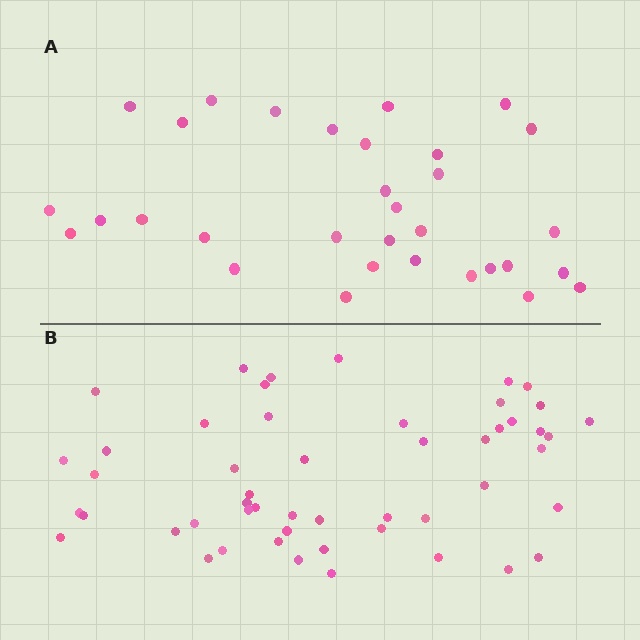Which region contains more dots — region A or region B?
Region B (the bottom region) has more dots.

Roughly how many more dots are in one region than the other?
Region B has approximately 20 more dots than region A.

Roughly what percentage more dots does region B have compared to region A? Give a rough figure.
About 60% more.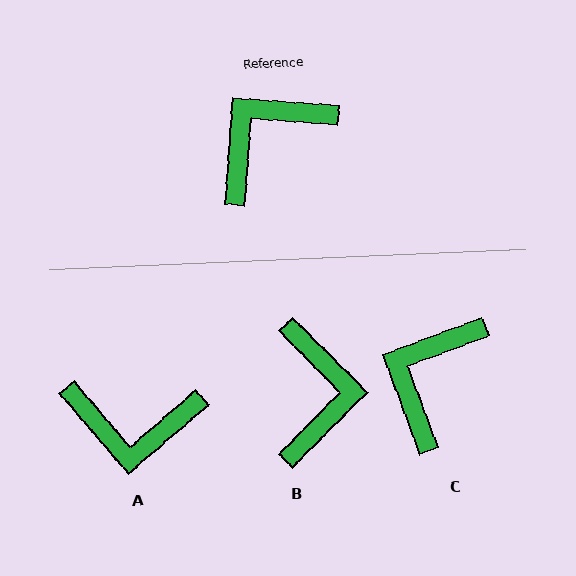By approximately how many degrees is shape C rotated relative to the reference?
Approximately 25 degrees counter-clockwise.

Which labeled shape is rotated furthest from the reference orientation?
A, about 135 degrees away.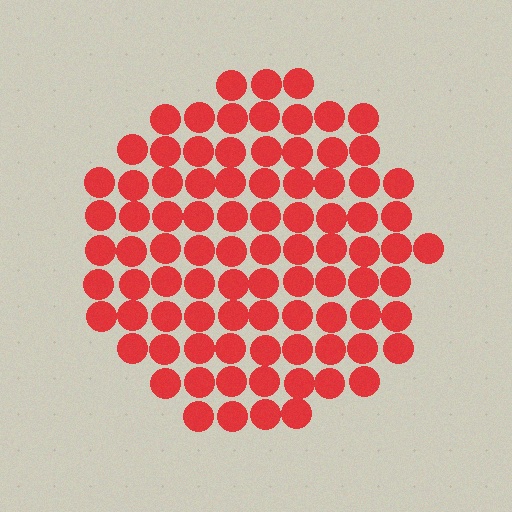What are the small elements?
The small elements are circles.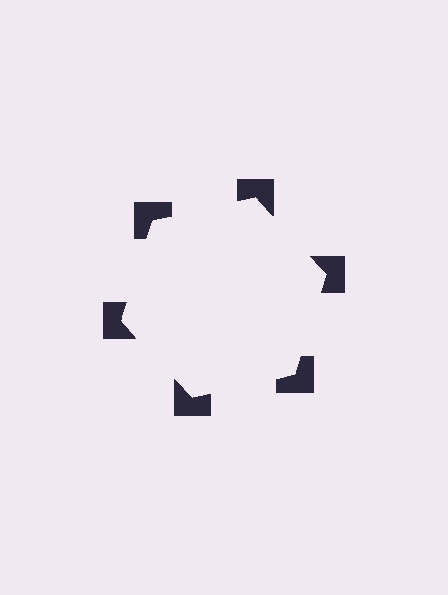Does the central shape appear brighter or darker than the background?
It typically appears slightly brighter than the background, even though no actual brightness change is drawn.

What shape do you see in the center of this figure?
An illusory hexagon — its edges are inferred from the aligned wedge cuts in the notched squares, not physically drawn.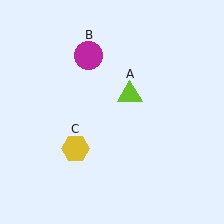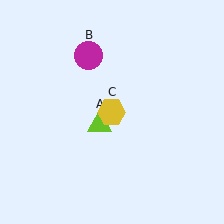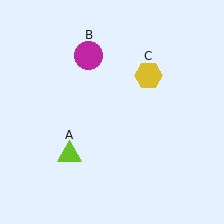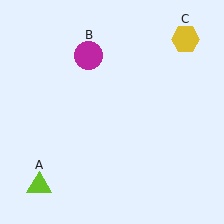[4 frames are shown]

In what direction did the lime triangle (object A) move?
The lime triangle (object A) moved down and to the left.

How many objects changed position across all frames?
2 objects changed position: lime triangle (object A), yellow hexagon (object C).